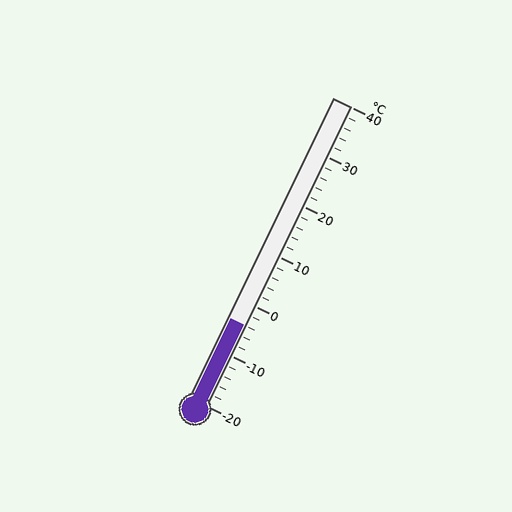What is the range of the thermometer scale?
The thermometer scale ranges from -20°C to 40°C.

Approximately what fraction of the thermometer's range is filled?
The thermometer is filled to approximately 25% of its range.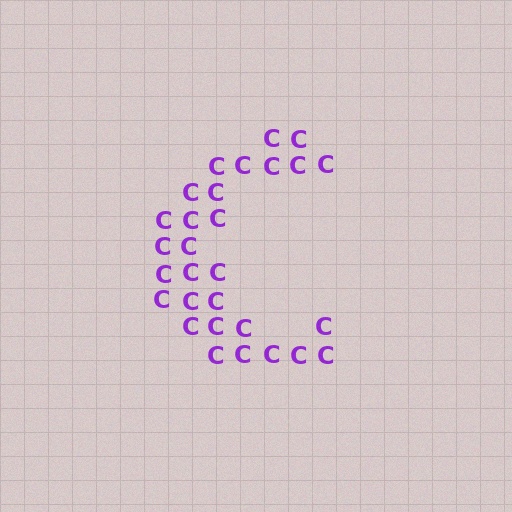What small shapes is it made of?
It is made of small letter C's.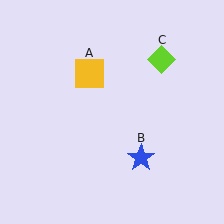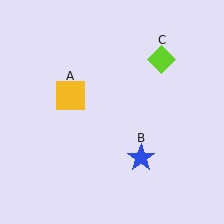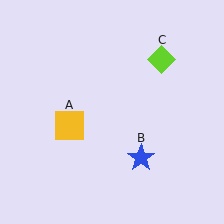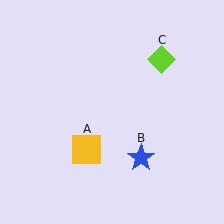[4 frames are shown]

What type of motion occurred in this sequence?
The yellow square (object A) rotated counterclockwise around the center of the scene.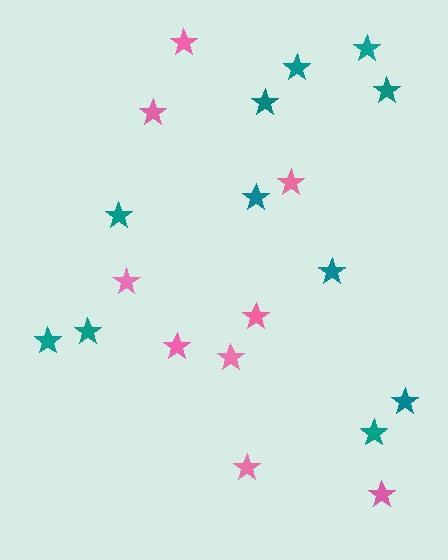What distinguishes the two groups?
There are 2 groups: one group of teal stars (11) and one group of pink stars (9).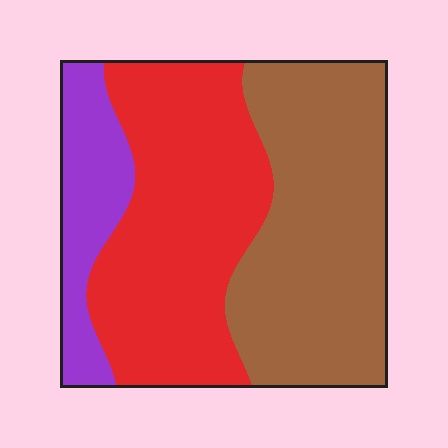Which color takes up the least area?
Purple, at roughly 15%.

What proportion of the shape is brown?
Brown takes up about two fifths (2/5) of the shape.